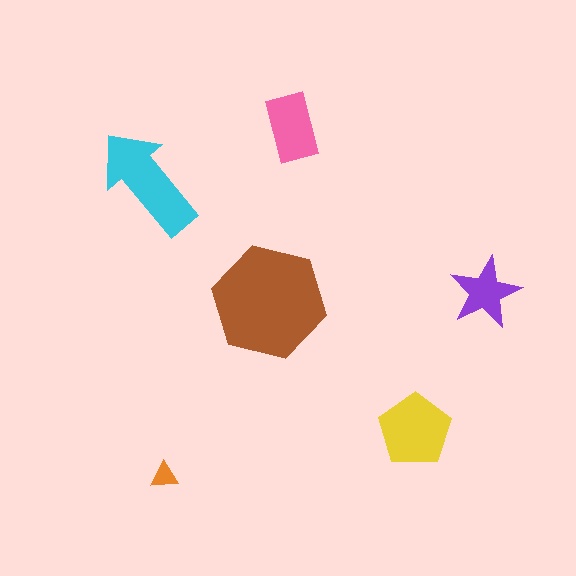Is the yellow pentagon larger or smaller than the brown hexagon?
Smaller.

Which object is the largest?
The brown hexagon.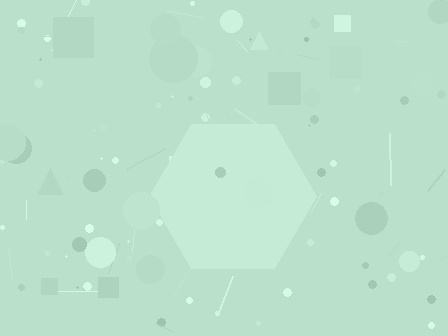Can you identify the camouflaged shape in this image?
The camouflaged shape is a hexagon.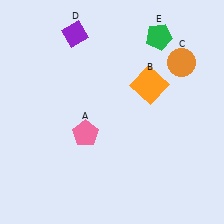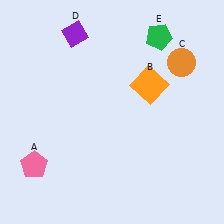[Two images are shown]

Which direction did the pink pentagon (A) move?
The pink pentagon (A) moved left.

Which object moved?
The pink pentagon (A) moved left.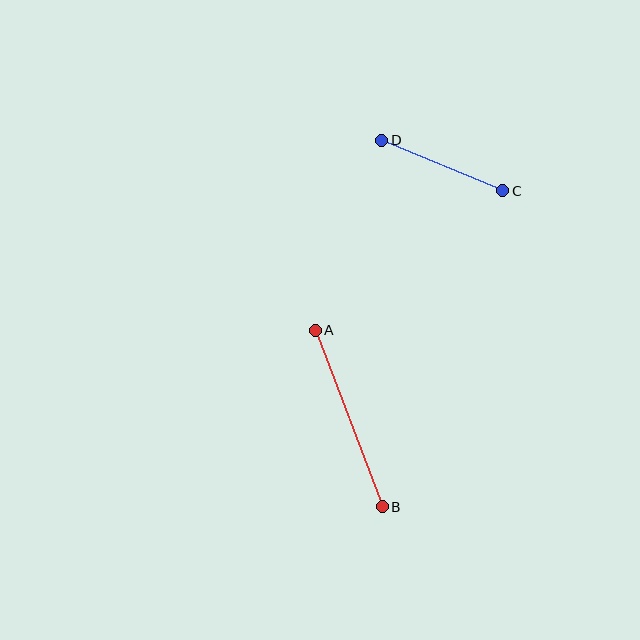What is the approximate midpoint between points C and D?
The midpoint is at approximately (442, 166) pixels.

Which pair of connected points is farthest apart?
Points A and B are farthest apart.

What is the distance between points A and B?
The distance is approximately 189 pixels.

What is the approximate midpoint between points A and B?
The midpoint is at approximately (349, 419) pixels.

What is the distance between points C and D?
The distance is approximately 131 pixels.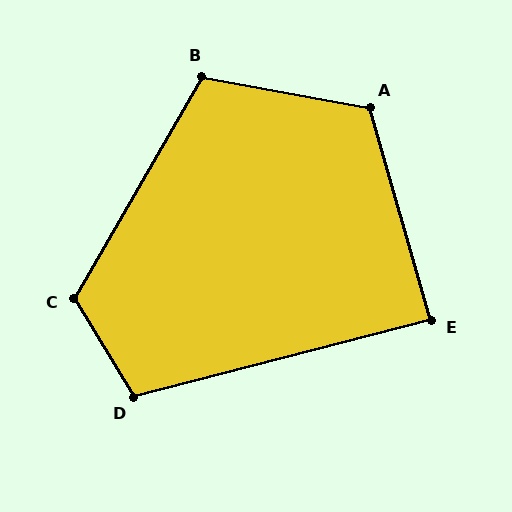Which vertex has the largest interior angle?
C, at approximately 119 degrees.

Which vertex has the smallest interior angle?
E, at approximately 88 degrees.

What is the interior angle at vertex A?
Approximately 116 degrees (obtuse).